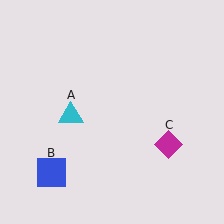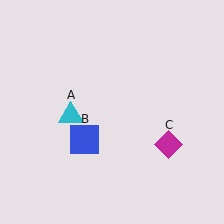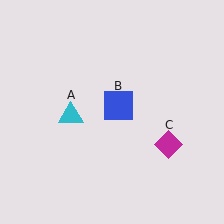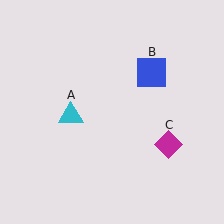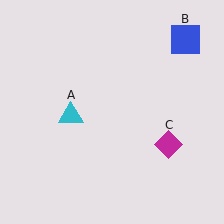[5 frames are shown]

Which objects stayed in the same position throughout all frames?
Cyan triangle (object A) and magenta diamond (object C) remained stationary.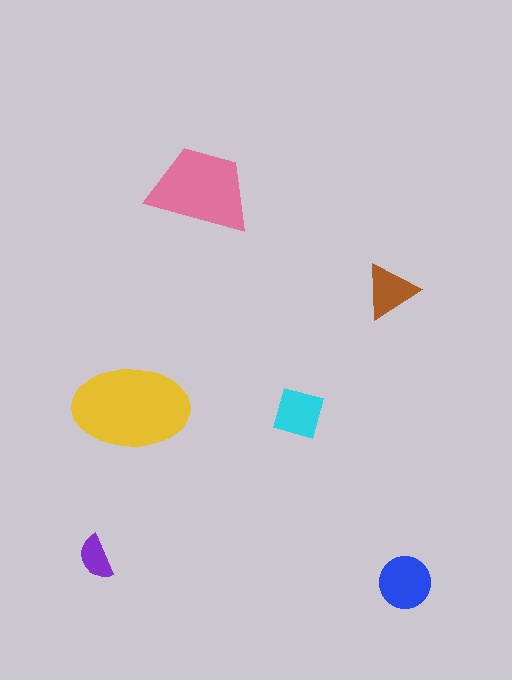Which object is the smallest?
The purple semicircle.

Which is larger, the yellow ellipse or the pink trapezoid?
The yellow ellipse.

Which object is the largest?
The yellow ellipse.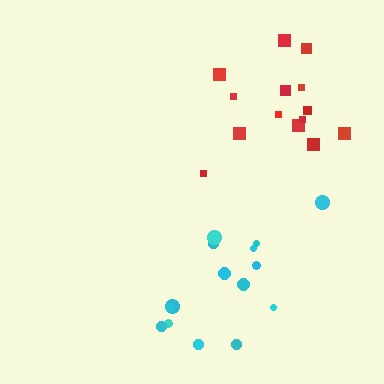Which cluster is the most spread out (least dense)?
Cyan.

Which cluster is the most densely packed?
Red.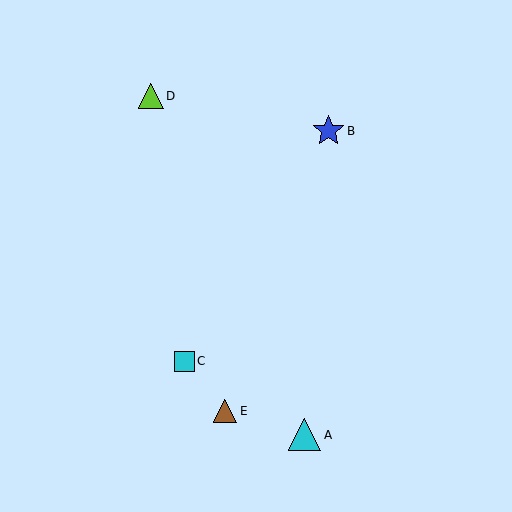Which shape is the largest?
The cyan triangle (labeled A) is the largest.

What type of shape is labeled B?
Shape B is a blue star.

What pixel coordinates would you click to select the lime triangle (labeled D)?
Click at (151, 96) to select the lime triangle D.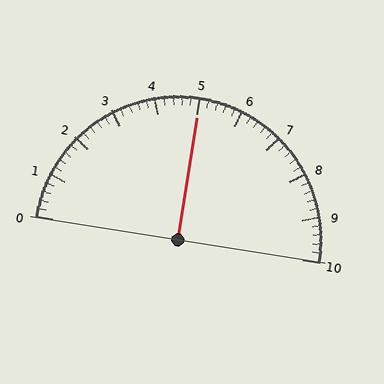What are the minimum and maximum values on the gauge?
The gauge ranges from 0 to 10.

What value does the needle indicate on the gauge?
The needle indicates approximately 5.0.